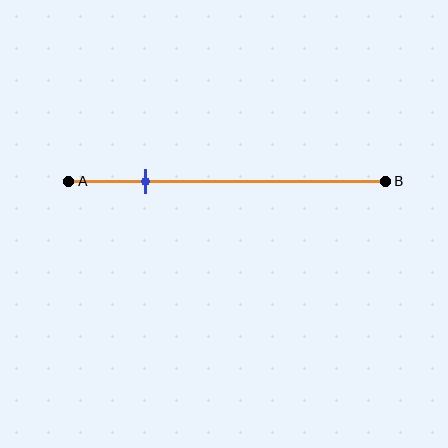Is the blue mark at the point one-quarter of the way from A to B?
Yes, the mark is approximately at the one-quarter point.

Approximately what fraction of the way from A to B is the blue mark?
The blue mark is approximately 25% of the way from A to B.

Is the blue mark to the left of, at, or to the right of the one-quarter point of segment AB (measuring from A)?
The blue mark is approximately at the one-quarter point of segment AB.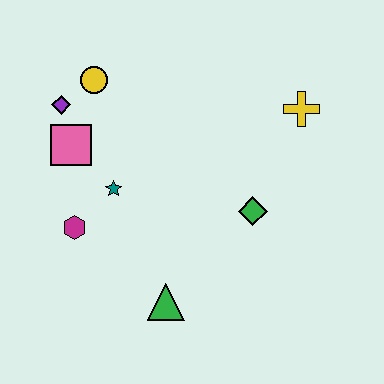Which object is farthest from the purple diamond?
The yellow cross is farthest from the purple diamond.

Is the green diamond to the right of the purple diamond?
Yes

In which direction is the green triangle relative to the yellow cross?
The green triangle is below the yellow cross.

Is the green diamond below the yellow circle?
Yes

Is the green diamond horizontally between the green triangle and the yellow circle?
No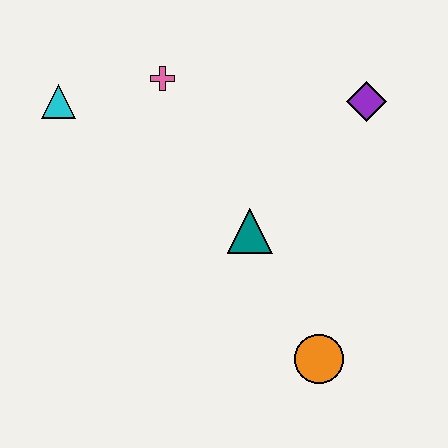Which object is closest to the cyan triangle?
The pink cross is closest to the cyan triangle.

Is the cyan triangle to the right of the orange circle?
No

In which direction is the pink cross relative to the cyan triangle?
The pink cross is to the right of the cyan triangle.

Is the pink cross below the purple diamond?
No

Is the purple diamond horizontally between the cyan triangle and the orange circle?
No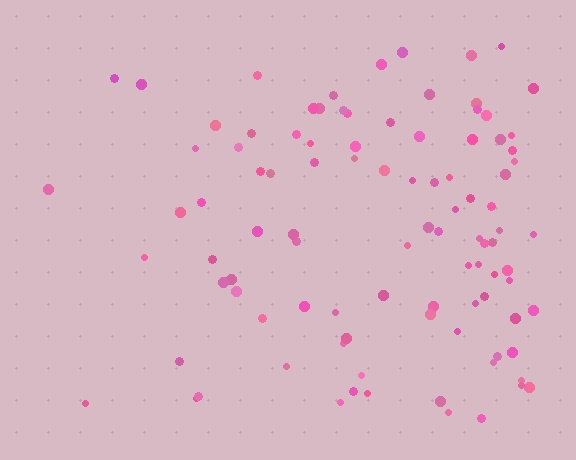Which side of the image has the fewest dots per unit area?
The left.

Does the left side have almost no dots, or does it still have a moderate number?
Still a moderate number, just noticeably fewer than the right.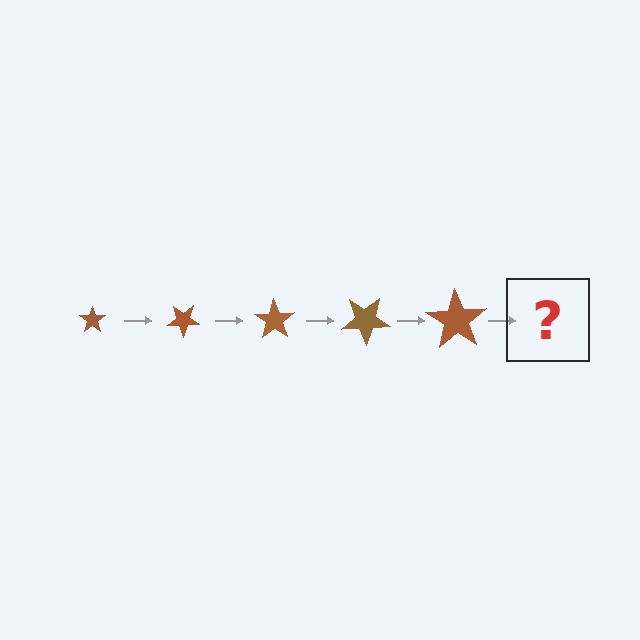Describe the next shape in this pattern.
It should be a star, larger than the previous one and rotated 175 degrees from the start.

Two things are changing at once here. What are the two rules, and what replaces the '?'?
The two rules are that the star grows larger each step and it rotates 35 degrees each step. The '?' should be a star, larger than the previous one and rotated 175 degrees from the start.